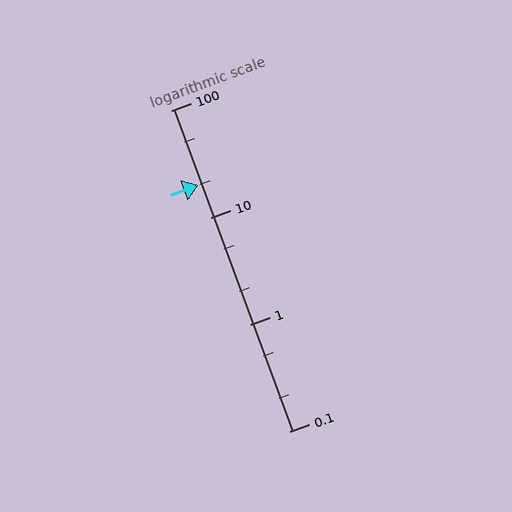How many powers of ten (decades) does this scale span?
The scale spans 3 decades, from 0.1 to 100.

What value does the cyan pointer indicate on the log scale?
The pointer indicates approximately 20.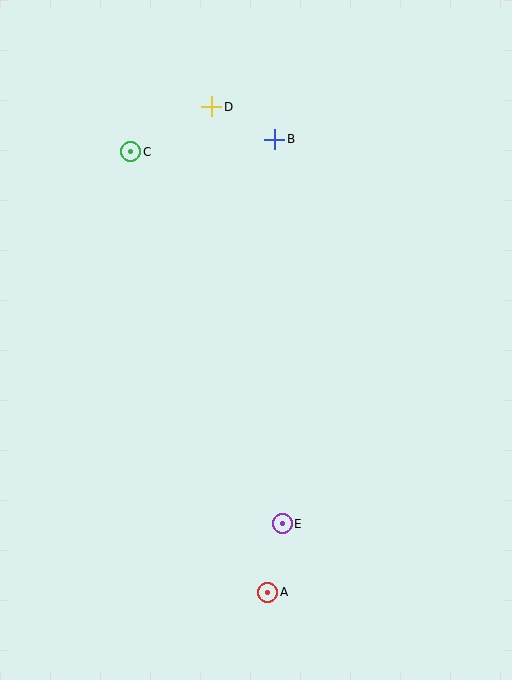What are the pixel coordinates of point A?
Point A is at (268, 592).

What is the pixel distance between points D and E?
The distance between D and E is 423 pixels.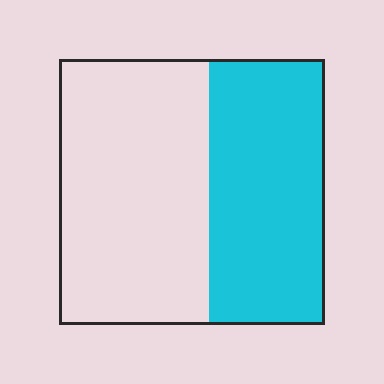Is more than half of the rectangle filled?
No.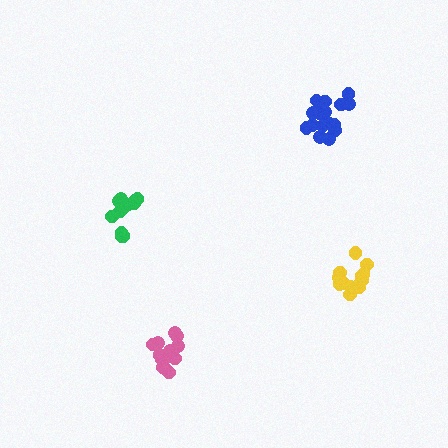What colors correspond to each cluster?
The clusters are colored: yellow, pink, blue, green.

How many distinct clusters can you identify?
There are 4 distinct clusters.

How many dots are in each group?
Group 1: 13 dots, Group 2: 14 dots, Group 3: 17 dots, Group 4: 12 dots (56 total).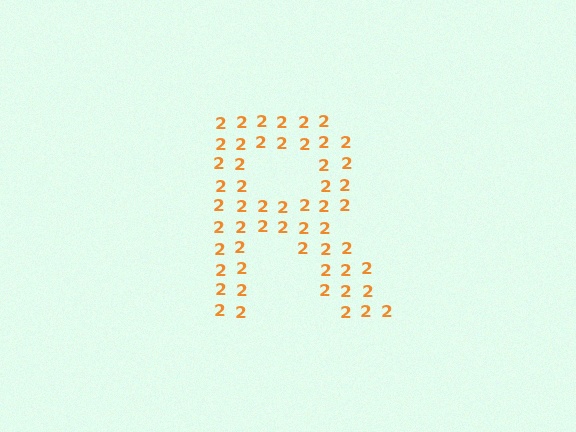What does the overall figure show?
The overall figure shows the letter R.